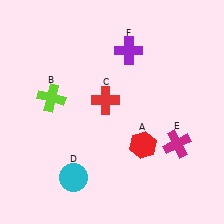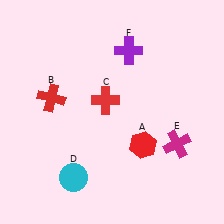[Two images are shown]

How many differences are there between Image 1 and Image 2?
There is 1 difference between the two images.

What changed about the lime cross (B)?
In Image 1, B is lime. In Image 2, it changed to red.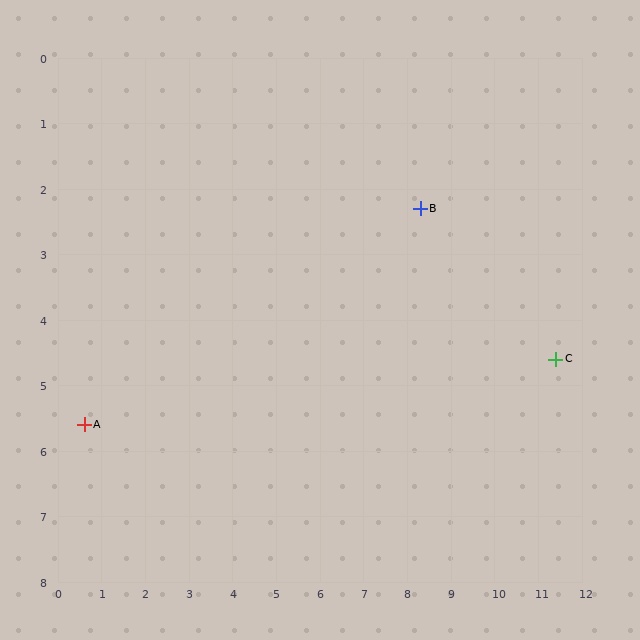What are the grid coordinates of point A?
Point A is at approximately (0.6, 5.6).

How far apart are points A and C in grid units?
Points A and C are about 10.8 grid units apart.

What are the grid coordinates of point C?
Point C is at approximately (11.4, 4.6).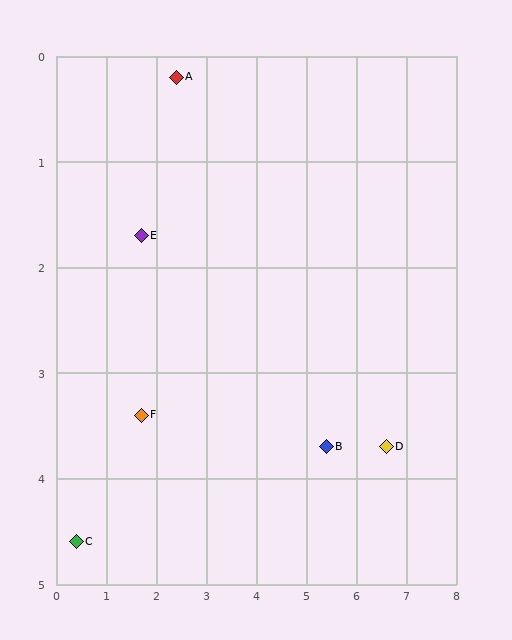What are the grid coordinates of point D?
Point D is at approximately (6.6, 3.7).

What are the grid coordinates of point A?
Point A is at approximately (2.4, 0.2).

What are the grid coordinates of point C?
Point C is at approximately (0.4, 4.6).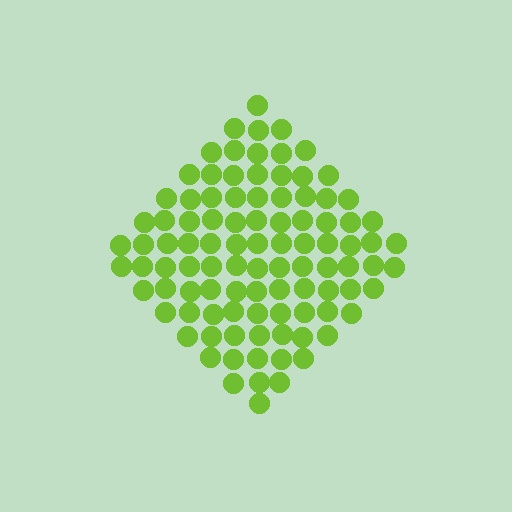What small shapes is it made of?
It is made of small circles.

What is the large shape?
The large shape is a diamond.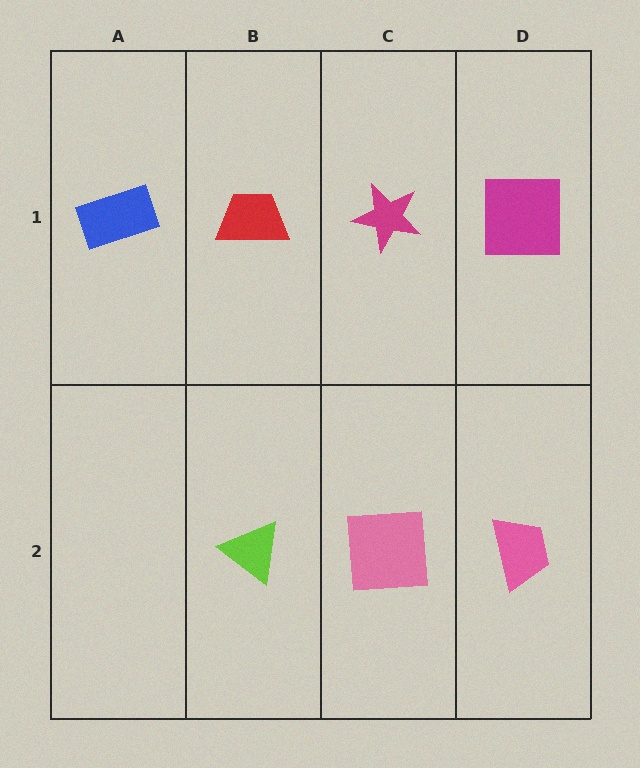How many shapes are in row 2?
3 shapes.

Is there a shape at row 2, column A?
No, that cell is empty.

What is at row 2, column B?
A lime triangle.